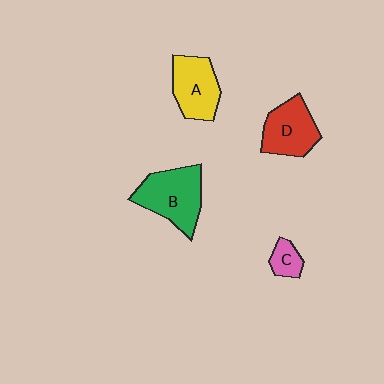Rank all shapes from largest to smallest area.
From largest to smallest: B (green), A (yellow), D (red), C (pink).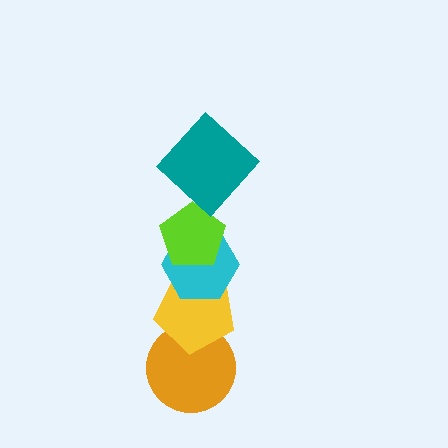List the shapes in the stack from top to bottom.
From top to bottom: the teal diamond, the lime pentagon, the cyan hexagon, the yellow pentagon, the orange circle.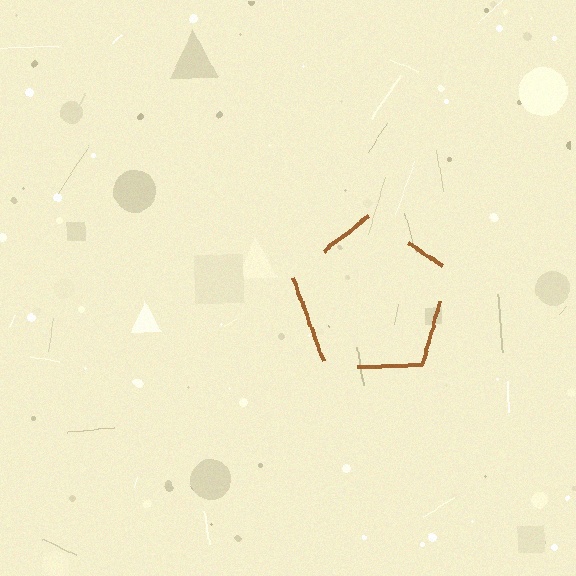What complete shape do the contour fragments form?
The contour fragments form a pentagon.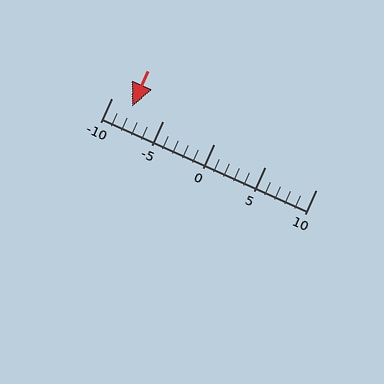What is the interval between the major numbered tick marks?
The major tick marks are spaced 5 units apart.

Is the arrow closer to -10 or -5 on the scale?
The arrow is closer to -10.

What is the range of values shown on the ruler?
The ruler shows values from -10 to 10.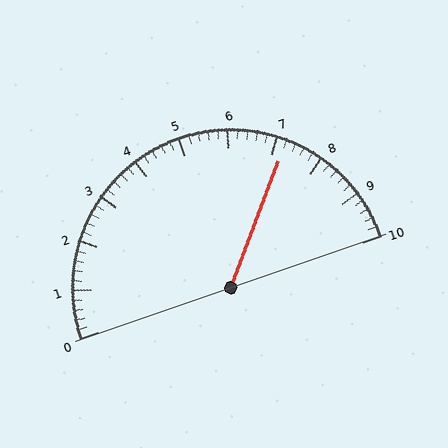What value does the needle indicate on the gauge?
The needle indicates approximately 7.2.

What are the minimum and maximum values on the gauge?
The gauge ranges from 0 to 10.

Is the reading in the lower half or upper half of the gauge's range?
The reading is in the upper half of the range (0 to 10).